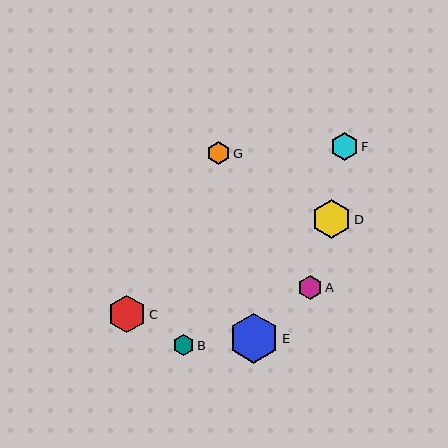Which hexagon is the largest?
Hexagon E is the largest with a size of approximately 50 pixels.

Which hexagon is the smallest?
Hexagon B is the smallest with a size of approximately 21 pixels.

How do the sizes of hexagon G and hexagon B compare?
Hexagon G and hexagon B are approximately the same size.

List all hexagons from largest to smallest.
From largest to smallest: E, D, C, F, A, G, B.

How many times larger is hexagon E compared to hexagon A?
Hexagon E is approximately 2.1 times the size of hexagon A.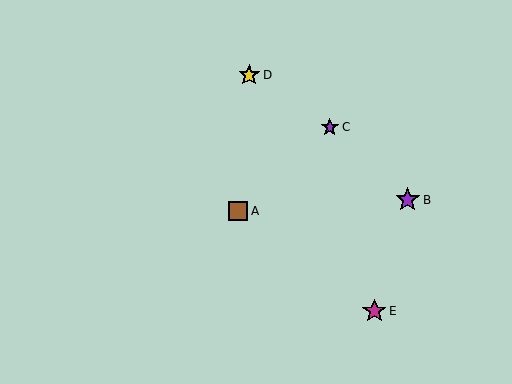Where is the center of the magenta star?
The center of the magenta star is at (374, 311).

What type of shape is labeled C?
Shape C is a purple star.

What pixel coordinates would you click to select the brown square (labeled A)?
Click at (238, 211) to select the brown square A.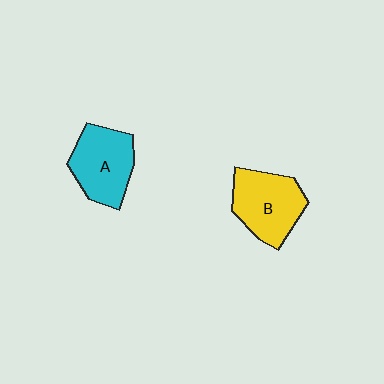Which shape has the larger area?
Shape B (yellow).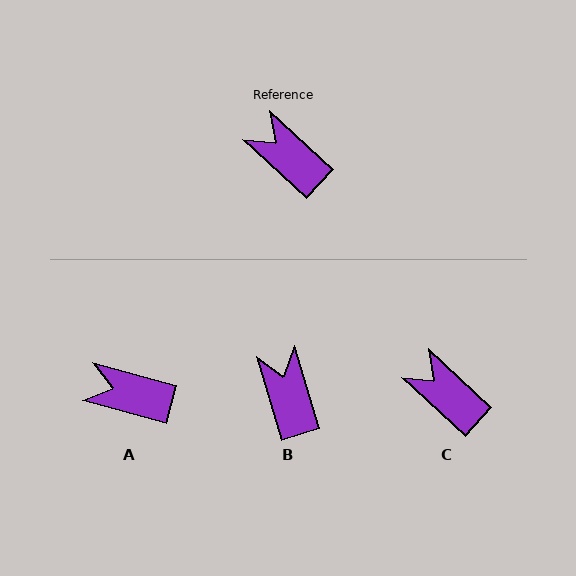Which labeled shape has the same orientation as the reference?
C.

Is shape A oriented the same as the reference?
No, it is off by about 28 degrees.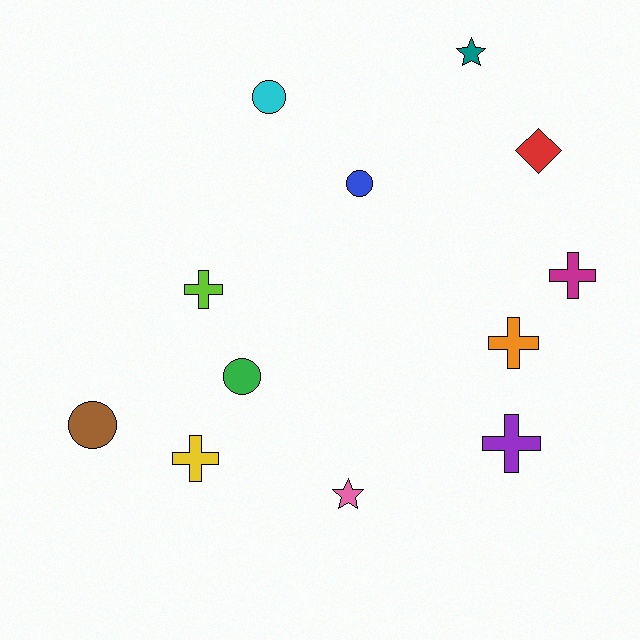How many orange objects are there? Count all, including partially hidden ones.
There is 1 orange object.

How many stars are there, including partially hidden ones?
There are 2 stars.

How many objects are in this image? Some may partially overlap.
There are 12 objects.